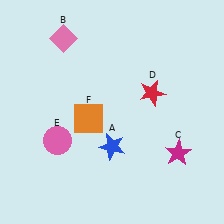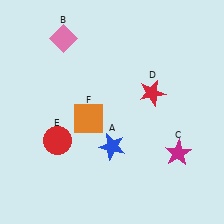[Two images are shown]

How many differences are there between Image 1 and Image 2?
There is 1 difference between the two images.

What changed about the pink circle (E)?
In Image 1, E is pink. In Image 2, it changed to red.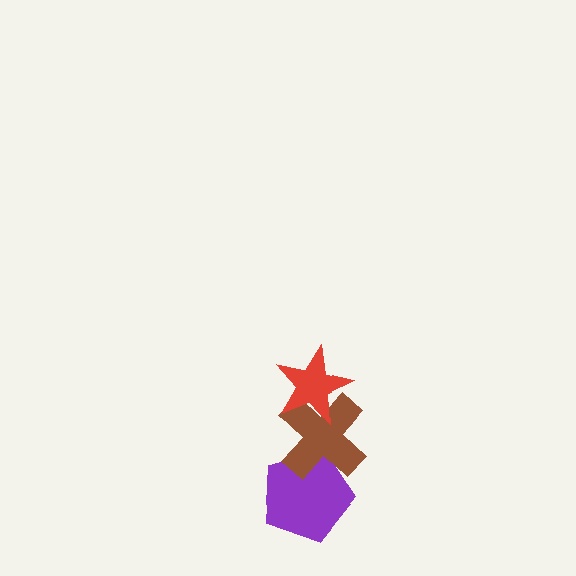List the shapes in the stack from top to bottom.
From top to bottom: the red star, the brown cross, the purple pentagon.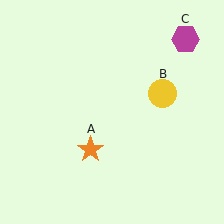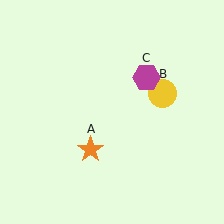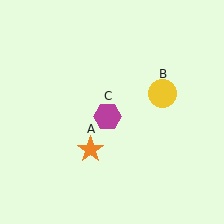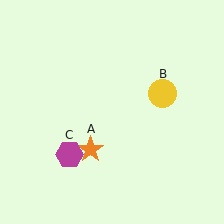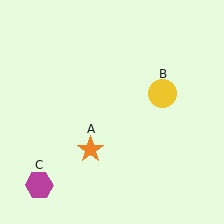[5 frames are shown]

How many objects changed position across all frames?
1 object changed position: magenta hexagon (object C).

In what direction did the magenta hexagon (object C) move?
The magenta hexagon (object C) moved down and to the left.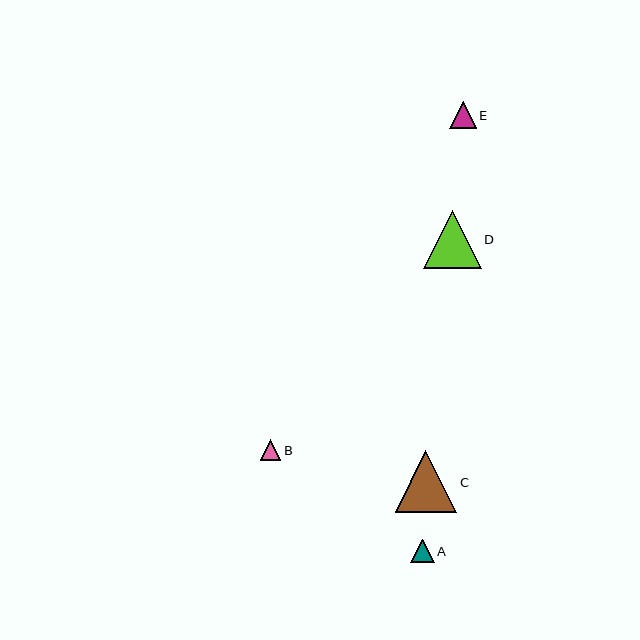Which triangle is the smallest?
Triangle B is the smallest with a size of approximately 21 pixels.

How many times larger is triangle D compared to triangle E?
Triangle D is approximately 2.2 times the size of triangle E.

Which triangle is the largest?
Triangle C is the largest with a size of approximately 62 pixels.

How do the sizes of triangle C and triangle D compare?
Triangle C and triangle D are approximately the same size.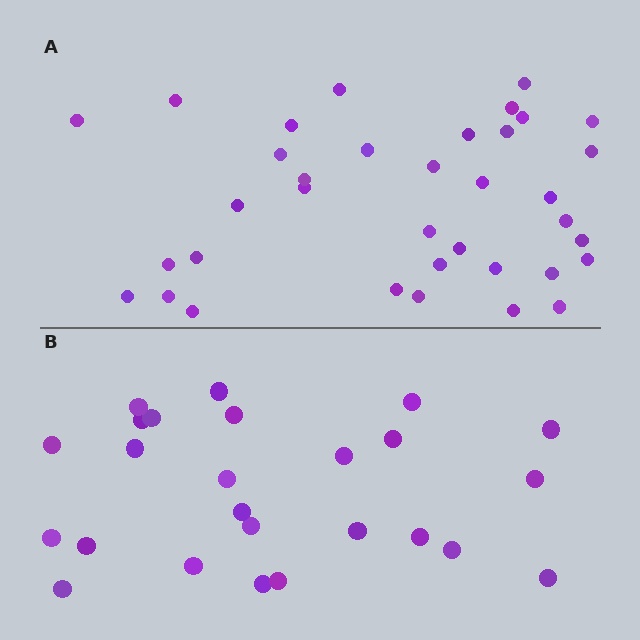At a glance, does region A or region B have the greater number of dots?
Region A (the top region) has more dots.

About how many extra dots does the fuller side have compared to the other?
Region A has roughly 12 or so more dots than region B.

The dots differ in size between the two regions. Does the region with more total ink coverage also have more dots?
No. Region B has more total ink coverage because its dots are larger, but region A actually contains more individual dots. Total area can be misleading — the number of items is what matters here.